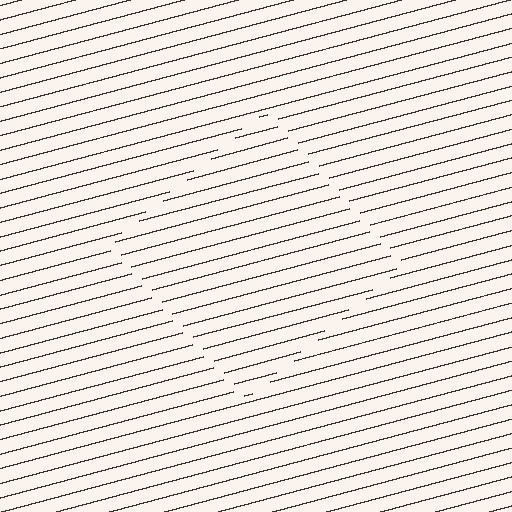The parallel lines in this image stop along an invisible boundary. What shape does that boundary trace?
An illusory square. The interior of the shape contains the same grating, shifted by half a period — the contour is defined by the phase discontinuity where line-ends from the inner and outer gratings abut.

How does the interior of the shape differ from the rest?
The interior of the shape contains the same grating, shifted by half a period — the contour is defined by the phase discontinuity where line-ends from the inner and outer gratings abut.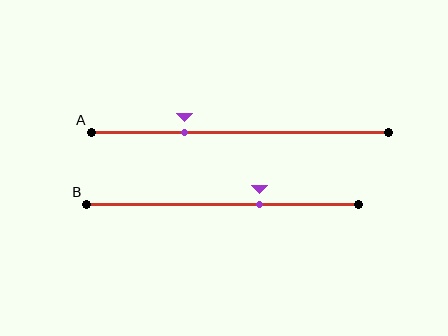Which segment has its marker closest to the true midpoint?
Segment B has its marker closest to the true midpoint.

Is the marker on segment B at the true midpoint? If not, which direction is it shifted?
No, the marker on segment B is shifted to the right by about 14% of the segment length.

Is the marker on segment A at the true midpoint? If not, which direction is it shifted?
No, the marker on segment A is shifted to the left by about 19% of the segment length.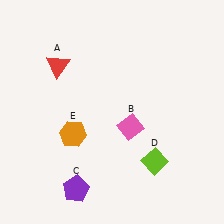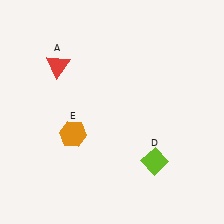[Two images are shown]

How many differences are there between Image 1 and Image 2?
There are 2 differences between the two images.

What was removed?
The pink diamond (B), the purple pentagon (C) were removed in Image 2.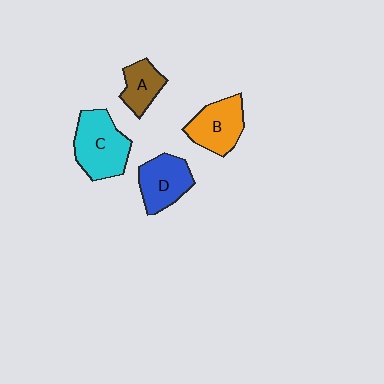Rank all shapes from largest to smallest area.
From largest to smallest: C (cyan), B (orange), D (blue), A (brown).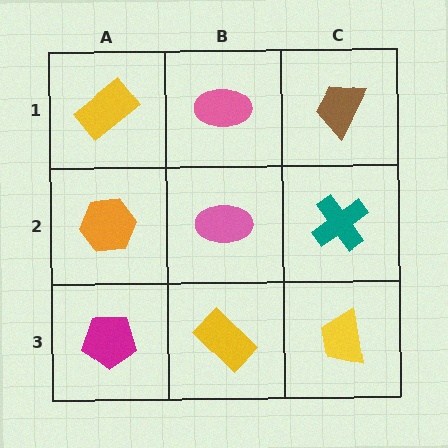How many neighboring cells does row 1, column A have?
2.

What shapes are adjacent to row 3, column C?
A teal cross (row 2, column C), a yellow rectangle (row 3, column B).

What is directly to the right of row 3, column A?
A yellow rectangle.